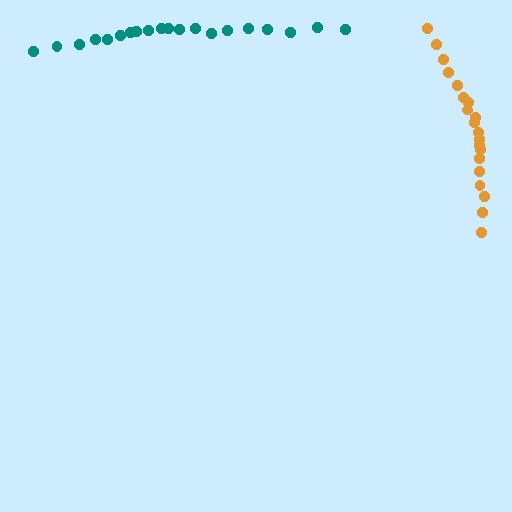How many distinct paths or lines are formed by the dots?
There are 2 distinct paths.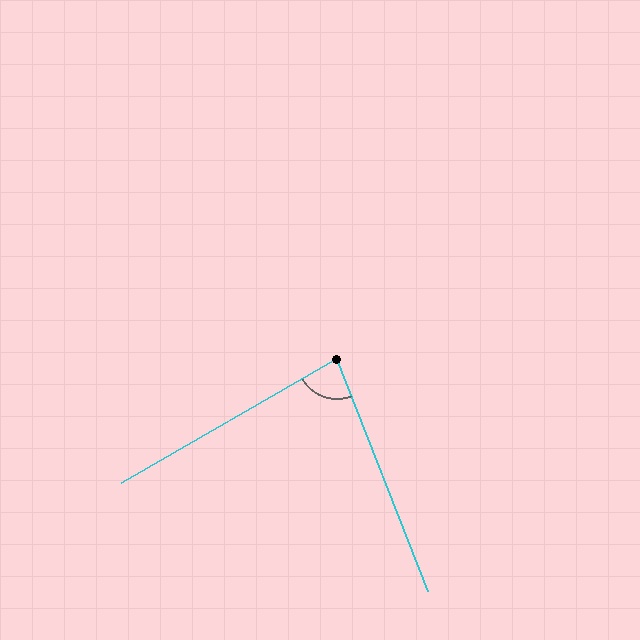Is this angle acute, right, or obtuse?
It is acute.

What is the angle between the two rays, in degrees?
Approximately 81 degrees.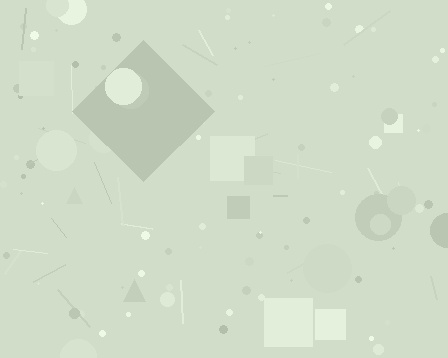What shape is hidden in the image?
A diamond is hidden in the image.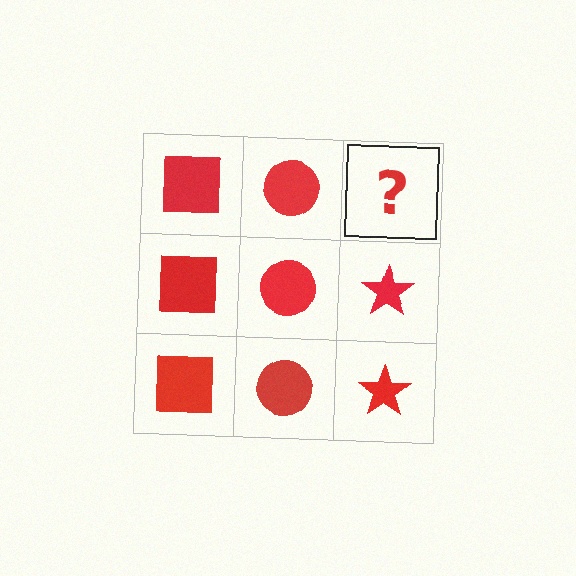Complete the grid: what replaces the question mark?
The question mark should be replaced with a red star.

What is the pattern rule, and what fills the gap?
The rule is that each column has a consistent shape. The gap should be filled with a red star.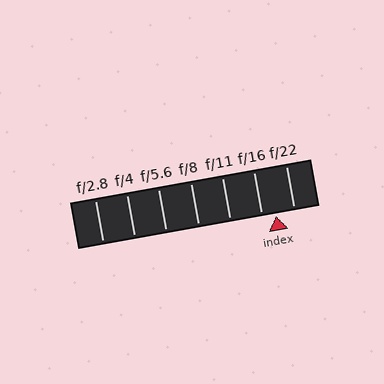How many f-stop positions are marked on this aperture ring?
There are 7 f-stop positions marked.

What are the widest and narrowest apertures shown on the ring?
The widest aperture shown is f/2.8 and the narrowest is f/22.